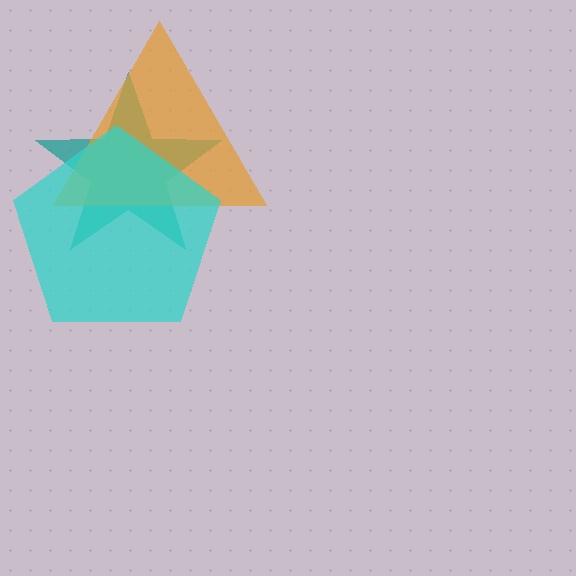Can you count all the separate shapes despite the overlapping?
Yes, there are 3 separate shapes.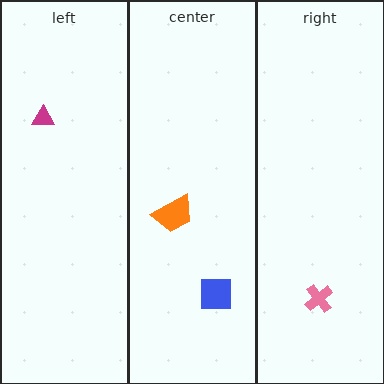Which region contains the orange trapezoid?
The center region.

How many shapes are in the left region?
1.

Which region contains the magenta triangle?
The left region.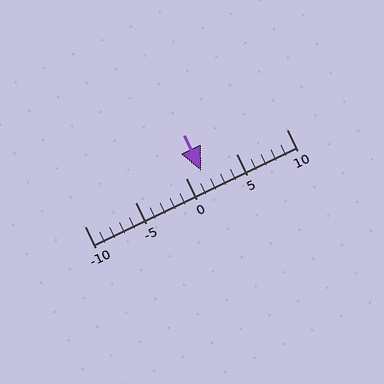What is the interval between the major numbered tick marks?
The major tick marks are spaced 5 units apart.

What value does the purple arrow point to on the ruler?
The purple arrow points to approximately 2.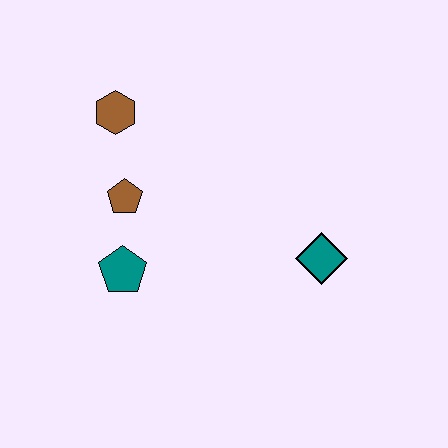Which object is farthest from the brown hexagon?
The teal diamond is farthest from the brown hexagon.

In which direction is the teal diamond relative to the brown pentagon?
The teal diamond is to the right of the brown pentagon.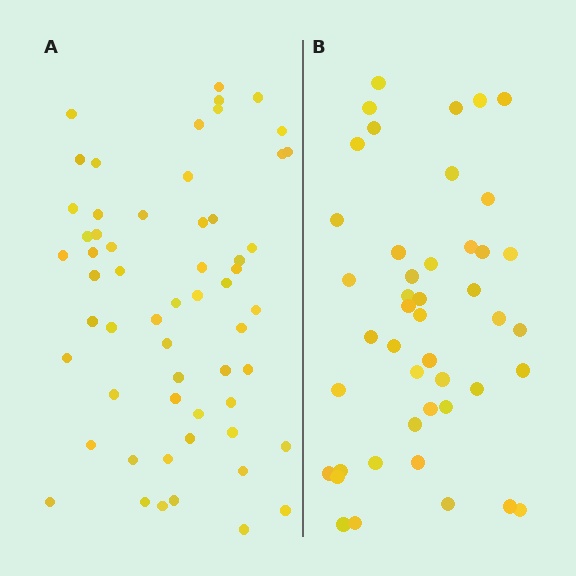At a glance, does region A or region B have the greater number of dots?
Region A (the left region) has more dots.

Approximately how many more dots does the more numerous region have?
Region A has approximately 15 more dots than region B.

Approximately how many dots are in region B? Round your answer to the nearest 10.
About 40 dots. (The exact count is 45, which rounds to 40.)